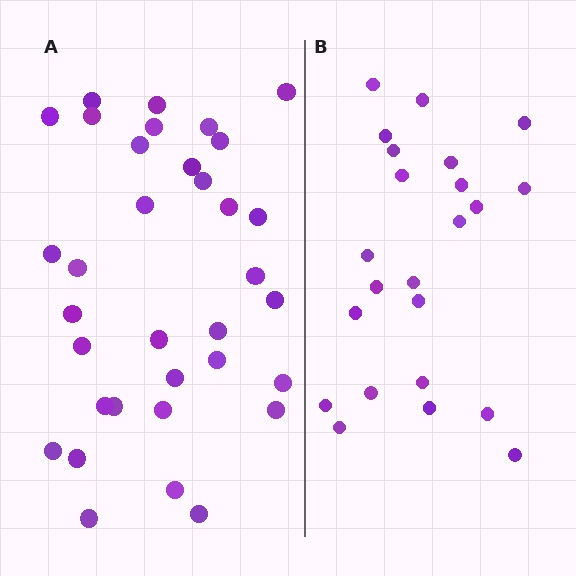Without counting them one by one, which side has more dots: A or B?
Region A (the left region) has more dots.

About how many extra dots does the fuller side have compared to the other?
Region A has roughly 12 or so more dots than region B.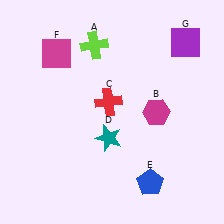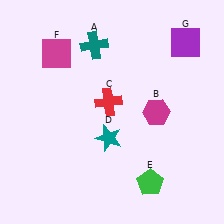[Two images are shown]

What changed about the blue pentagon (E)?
In Image 1, E is blue. In Image 2, it changed to green.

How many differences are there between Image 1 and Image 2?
There are 2 differences between the two images.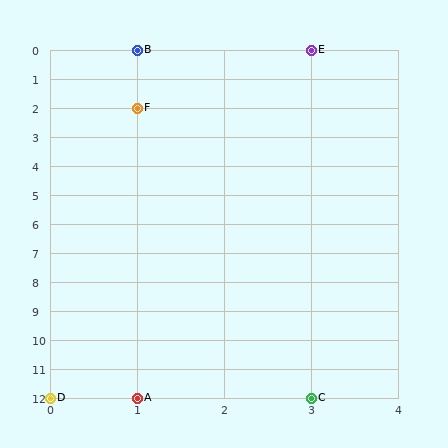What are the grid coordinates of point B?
Point B is at grid coordinates (1, 0).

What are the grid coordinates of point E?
Point E is at grid coordinates (3, 0).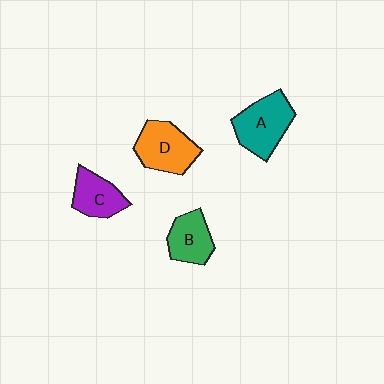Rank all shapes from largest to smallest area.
From largest to smallest: A (teal), D (orange), B (green), C (purple).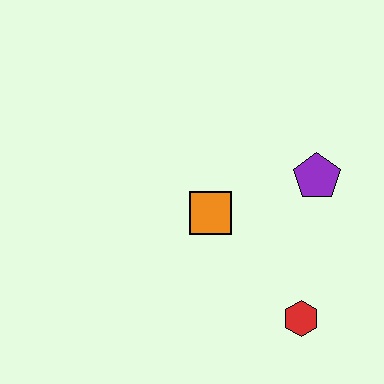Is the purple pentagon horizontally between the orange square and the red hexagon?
No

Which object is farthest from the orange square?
The red hexagon is farthest from the orange square.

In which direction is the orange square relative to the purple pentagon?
The orange square is to the left of the purple pentagon.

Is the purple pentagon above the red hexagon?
Yes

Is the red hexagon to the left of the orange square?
No